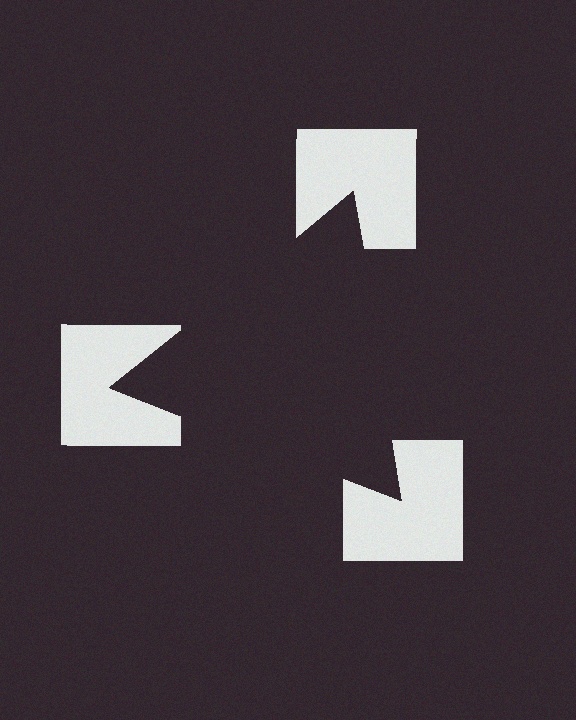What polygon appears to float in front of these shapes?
An illusory triangle — its edges are inferred from the aligned wedge cuts in the notched squares, not physically drawn.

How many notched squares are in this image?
There are 3 — one at each vertex of the illusory triangle.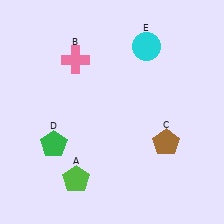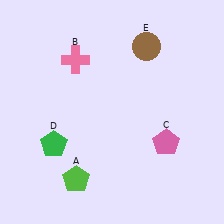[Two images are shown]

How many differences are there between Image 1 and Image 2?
There are 2 differences between the two images.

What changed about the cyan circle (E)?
In Image 1, E is cyan. In Image 2, it changed to brown.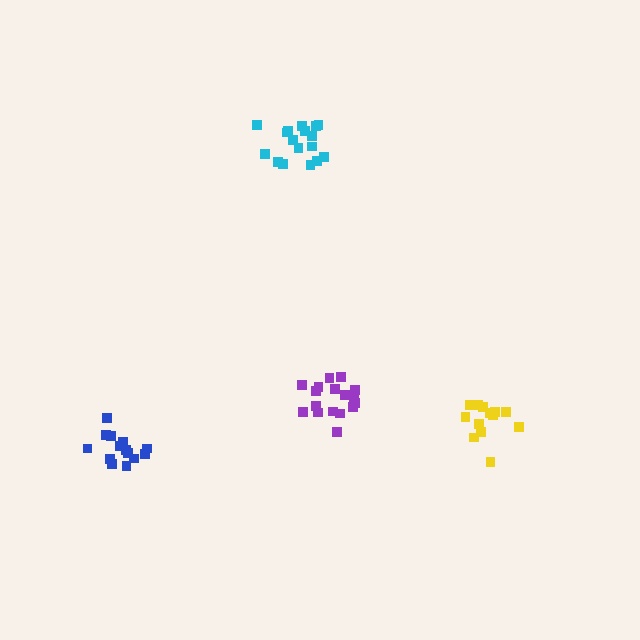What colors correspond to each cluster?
The clusters are colored: purple, yellow, cyan, blue.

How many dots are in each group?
Group 1: 17 dots, Group 2: 13 dots, Group 3: 17 dots, Group 4: 14 dots (61 total).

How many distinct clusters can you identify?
There are 4 distinct clusters.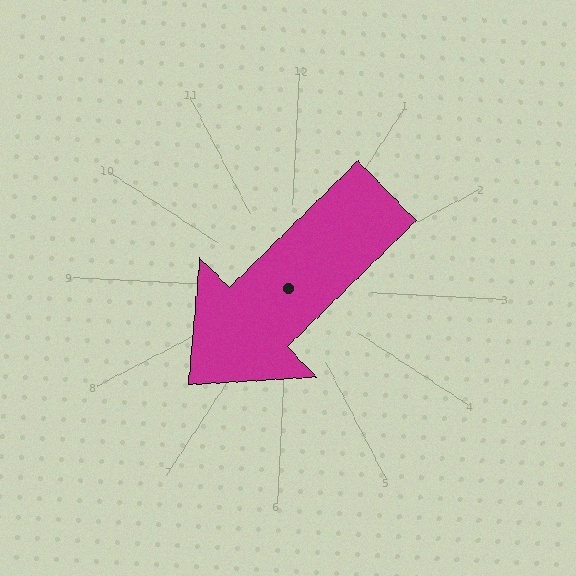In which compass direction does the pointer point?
Southwest.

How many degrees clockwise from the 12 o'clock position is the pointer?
Approximately 223 degrees.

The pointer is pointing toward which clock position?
Roughly 7 o'clock.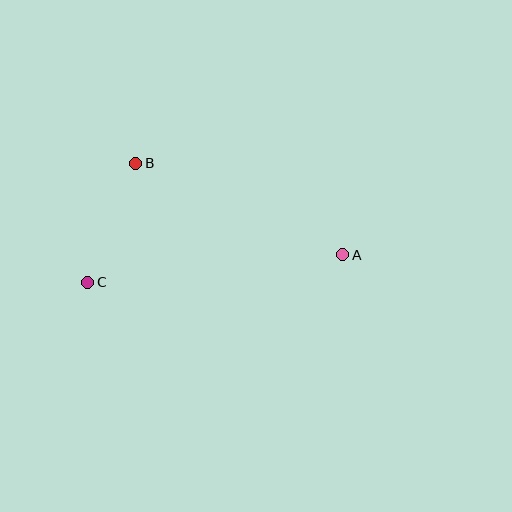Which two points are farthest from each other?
Points A and C are farthest from each other.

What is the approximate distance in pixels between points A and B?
The distance between A and B is approximately 227 pixels.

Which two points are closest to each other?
Points B and C are closest to each other.